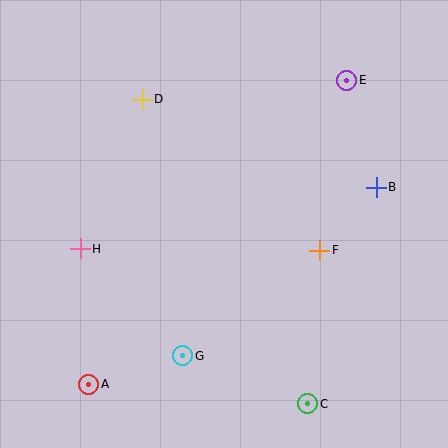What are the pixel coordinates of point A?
Point A is at (89, 384).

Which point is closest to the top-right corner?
Point E is closest to the top-right corner.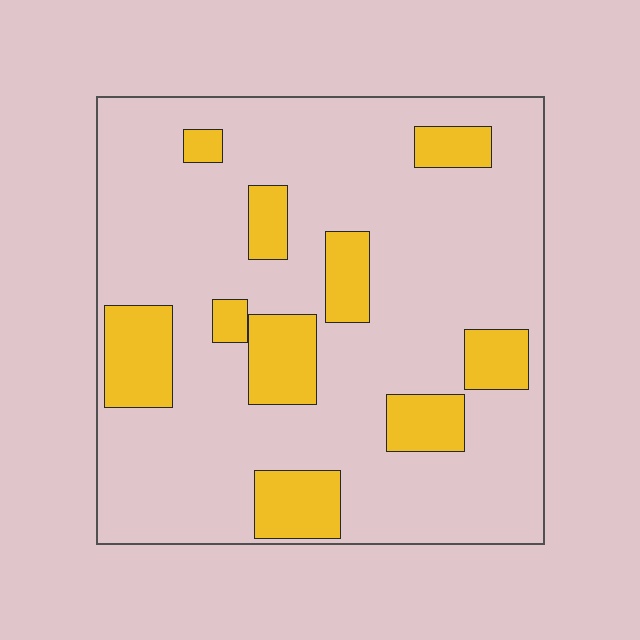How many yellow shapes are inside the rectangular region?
10.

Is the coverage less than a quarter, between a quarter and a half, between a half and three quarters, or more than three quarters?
Less than a quarter.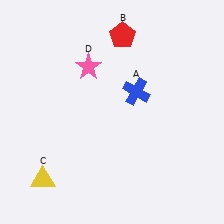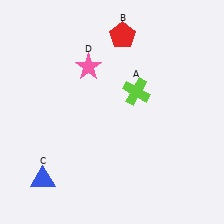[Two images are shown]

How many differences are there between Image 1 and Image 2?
There are 2 differences between the two images.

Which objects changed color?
A changed from blue to lime. C changed from yellow to blue.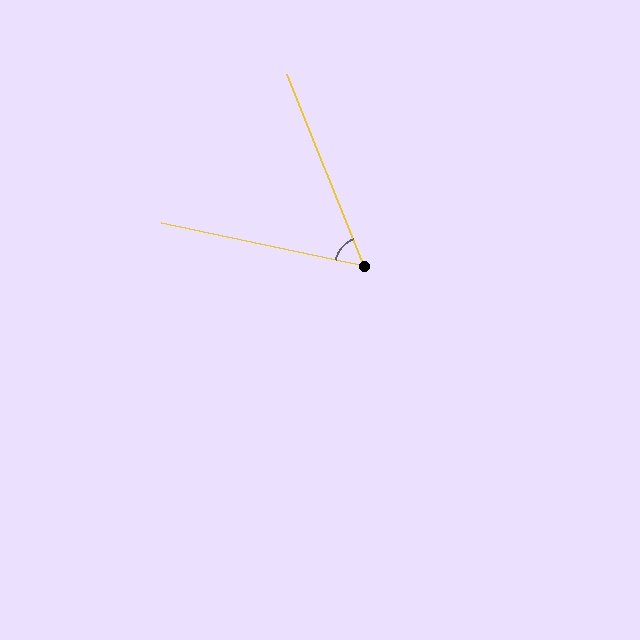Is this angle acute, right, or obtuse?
It is acute.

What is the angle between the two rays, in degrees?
Approximately 56 degrees.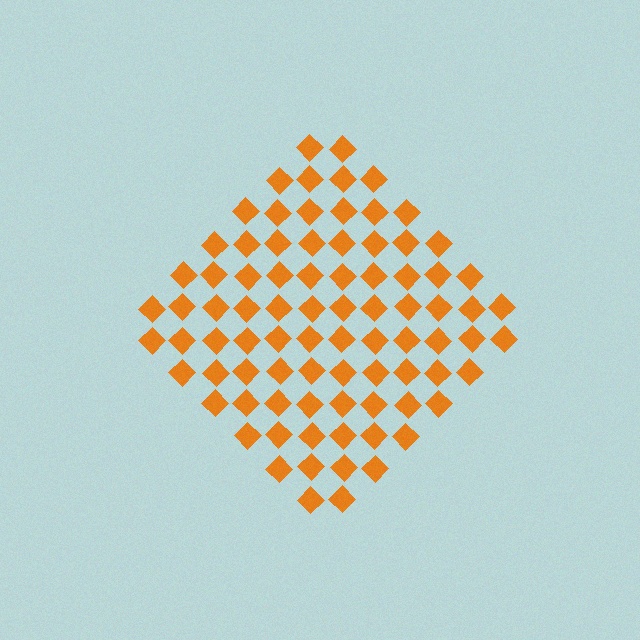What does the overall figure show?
The overall figure shows a diamond.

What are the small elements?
The small elements are diamonds.